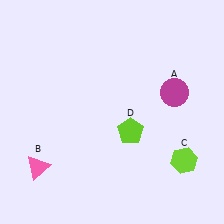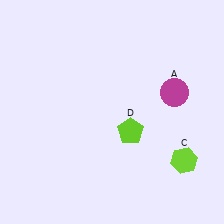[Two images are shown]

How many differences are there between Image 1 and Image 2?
There is 1 difference between the two images.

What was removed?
The pink triangle (B) was removed in Image 2.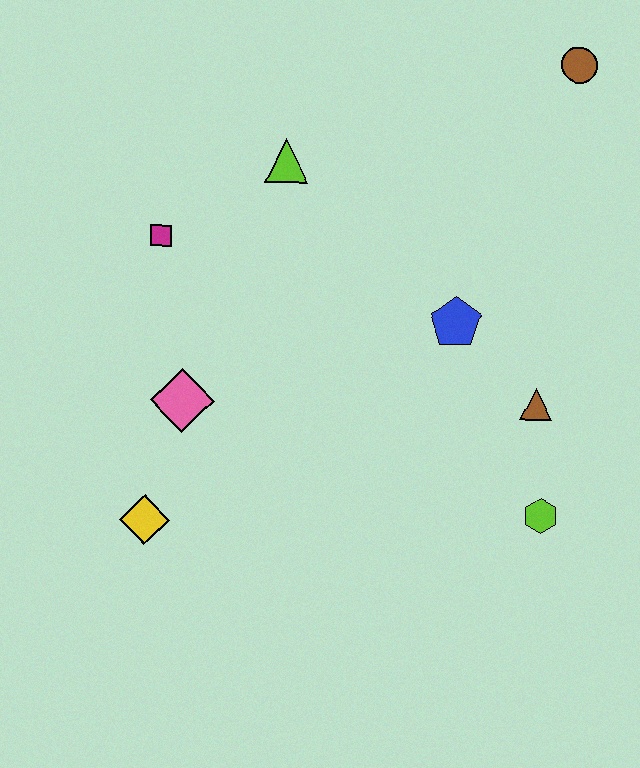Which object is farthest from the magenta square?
The lime hexagon is farthest from the magenta square.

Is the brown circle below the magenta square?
No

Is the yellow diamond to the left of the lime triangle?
Yes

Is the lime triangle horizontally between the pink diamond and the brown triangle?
Yes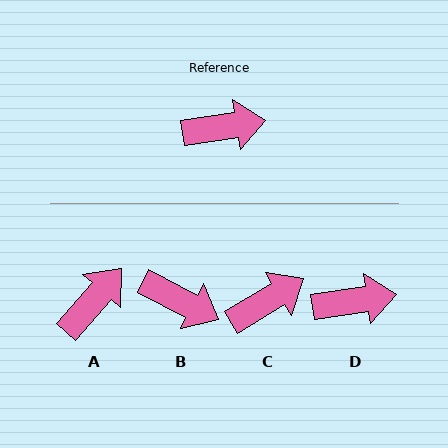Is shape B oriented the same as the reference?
No, it is off by about 36 degrees.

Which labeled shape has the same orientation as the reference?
D.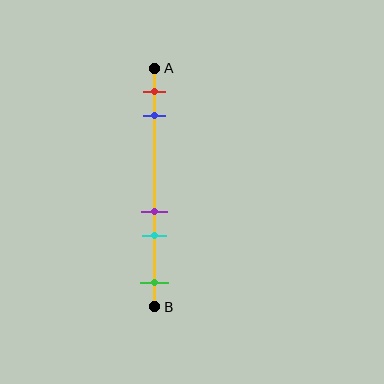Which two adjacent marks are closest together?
The purple and cyan marks are the closest adjacent pair.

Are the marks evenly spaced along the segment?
No, the marks are not evenly spaced.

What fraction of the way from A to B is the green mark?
The green mark is approximately 90% (0.9) of the way from A to B.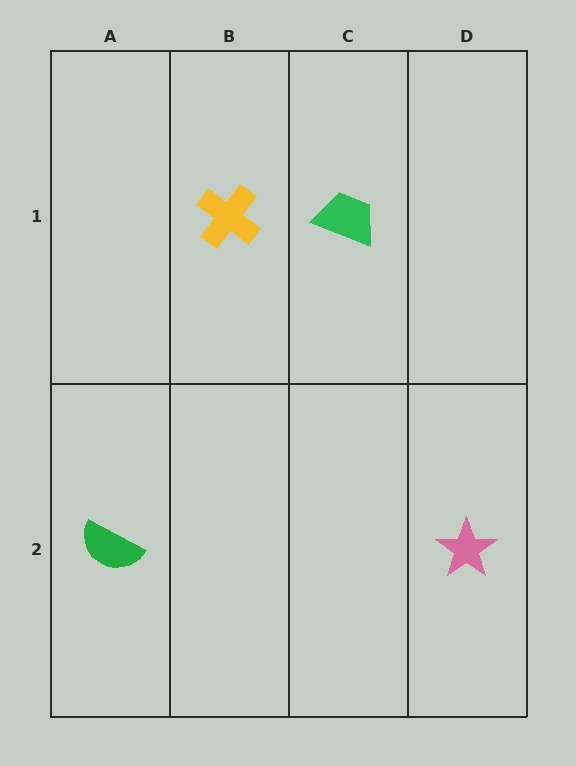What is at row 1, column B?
A yellow cross.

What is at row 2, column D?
A pink star.